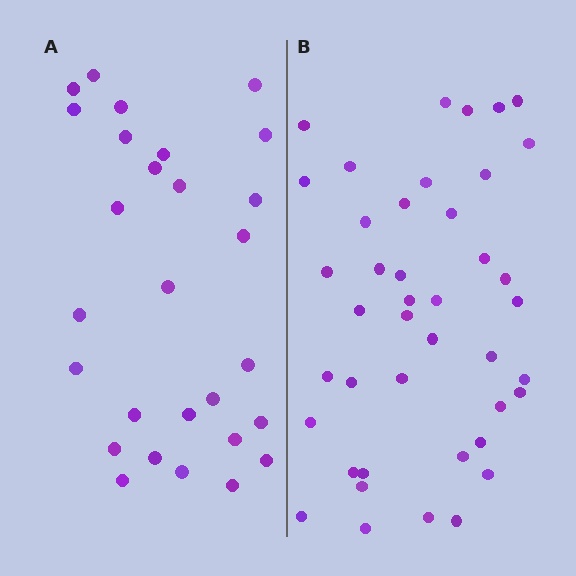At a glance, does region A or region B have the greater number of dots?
Region B (the right region) has more dots.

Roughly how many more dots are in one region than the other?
Region B has approximately 15 more dots than region A.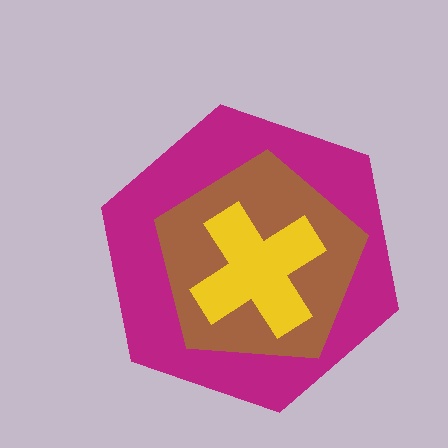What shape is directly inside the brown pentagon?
The yellow cross.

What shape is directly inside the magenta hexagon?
The brown pentagon.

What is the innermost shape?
The yellow cross.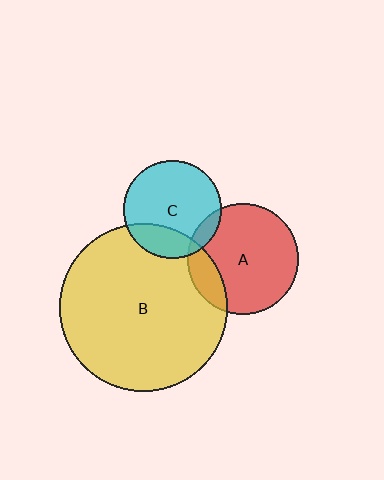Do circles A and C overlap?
Yes.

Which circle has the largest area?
Circle B (yellow).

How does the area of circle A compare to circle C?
Approximately 1.3 times.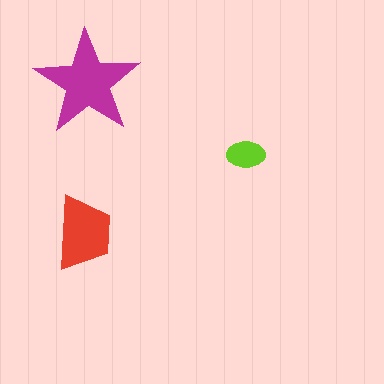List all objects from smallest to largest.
The lime ellipse, the red trapezoid, the magenta star.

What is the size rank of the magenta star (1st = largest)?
1st.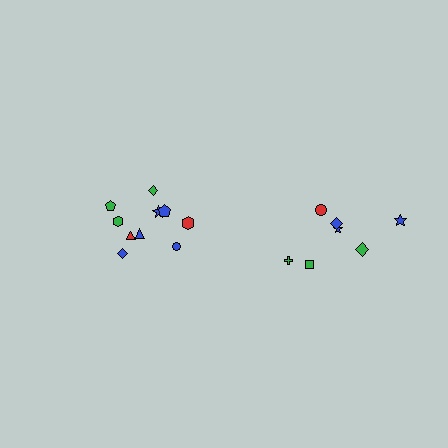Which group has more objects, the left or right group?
The left group.